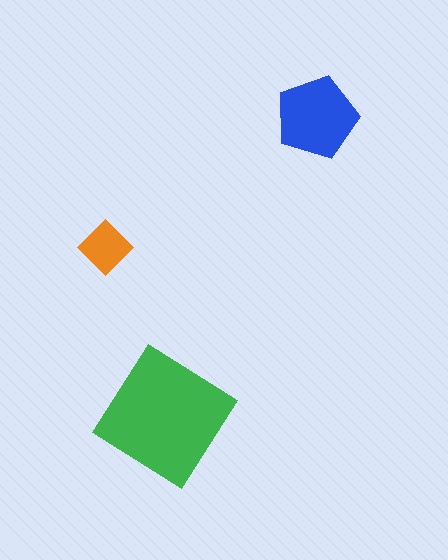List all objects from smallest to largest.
The orange diamond, the blue pentagon, the green diamond.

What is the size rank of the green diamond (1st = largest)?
1st.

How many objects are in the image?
There are 3 objects in the image.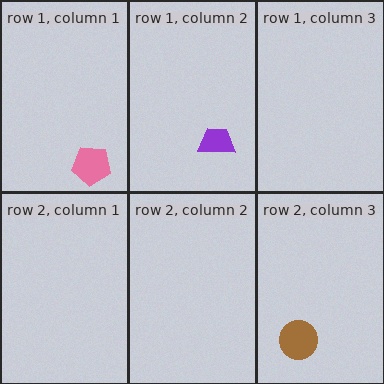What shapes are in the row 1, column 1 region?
The pink pentagon.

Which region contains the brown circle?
The row 2, column 3 region.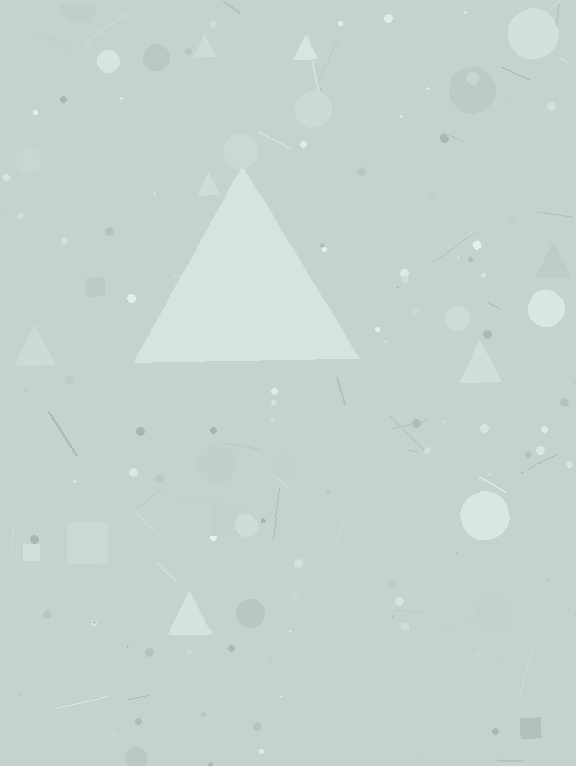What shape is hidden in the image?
A triangle is hidden in the image.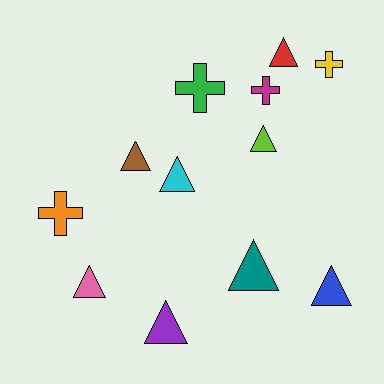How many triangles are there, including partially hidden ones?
There are 8 triangles.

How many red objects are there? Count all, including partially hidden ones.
There is 1 red object.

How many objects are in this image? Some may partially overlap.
There are 12 objects.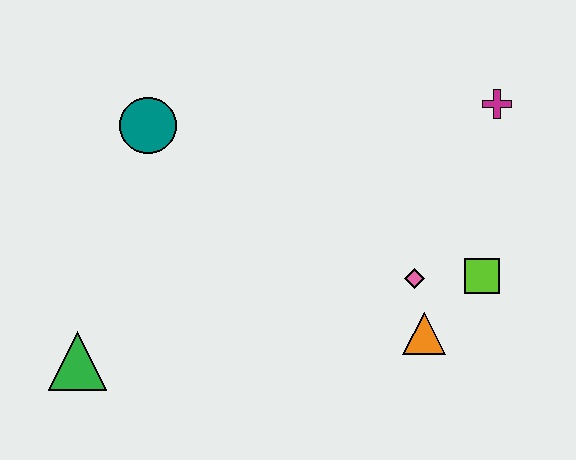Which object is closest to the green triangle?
The teal circle is closest to the green triangle.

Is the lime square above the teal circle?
No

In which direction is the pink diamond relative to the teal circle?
The pink diamond is to the right of the teal circle.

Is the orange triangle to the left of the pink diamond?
No